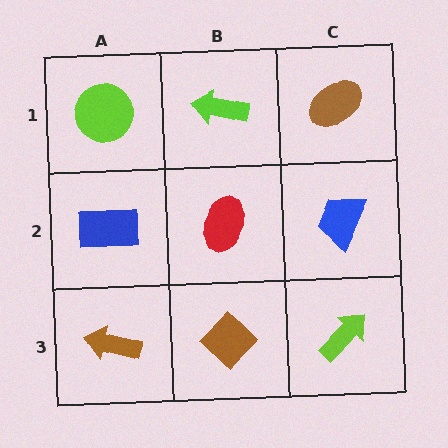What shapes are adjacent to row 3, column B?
A red ellipse (row 2, column B), a brown arrow (row 3, column A), a lime arrow (row 3, column C).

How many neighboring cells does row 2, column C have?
3.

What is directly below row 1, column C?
A blue trapezoid.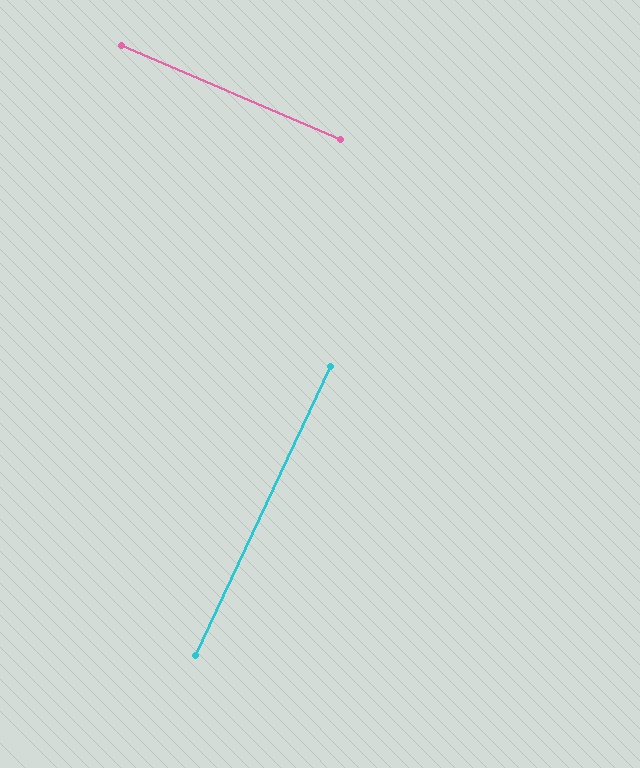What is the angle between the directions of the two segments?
Approximately 88 degrees.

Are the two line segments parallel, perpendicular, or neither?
Perpendicular — they meet at approximately 88°.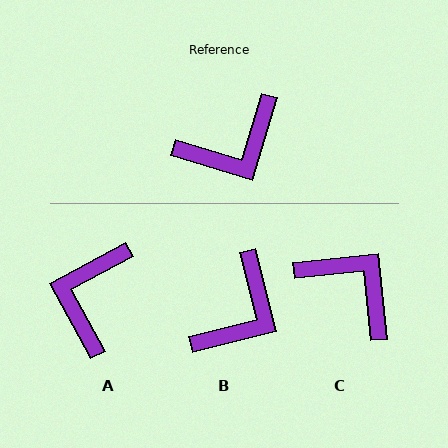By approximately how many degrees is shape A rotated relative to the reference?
Approximately 135 degrees clockwise.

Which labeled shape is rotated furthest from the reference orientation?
A, about 135 degrees away.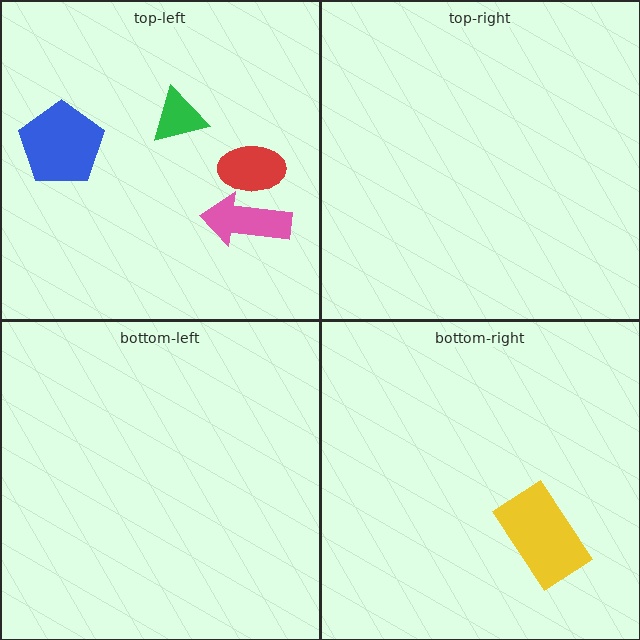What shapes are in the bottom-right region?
The yellow rectangle.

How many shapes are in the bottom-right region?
1.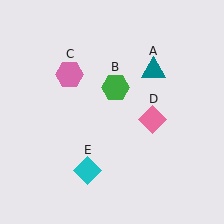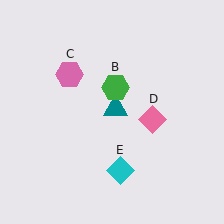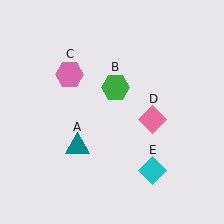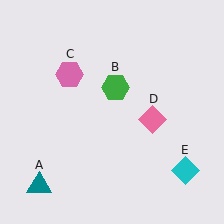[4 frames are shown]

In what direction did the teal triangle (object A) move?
The teal triangle (object A) moved down and to the left.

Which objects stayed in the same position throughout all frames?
Green hexagon (object B) and pink hexagon (object C) and pink diamond (object D) remained stationary.